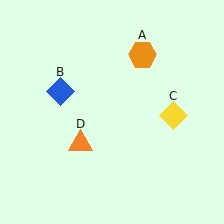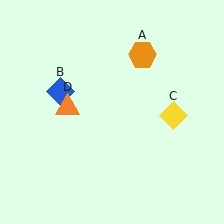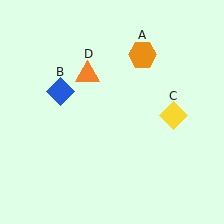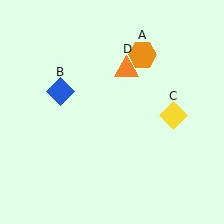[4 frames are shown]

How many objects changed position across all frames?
1 object changed position: orange triangle (object D).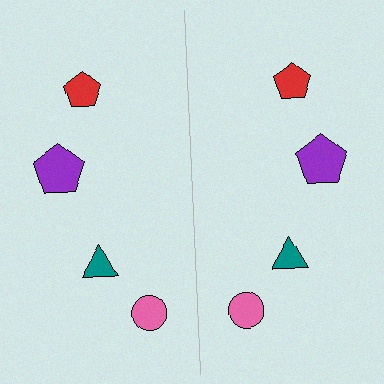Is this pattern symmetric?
Yes, this pattern has bilateral (reflection) symmetry.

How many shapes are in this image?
There are 8 shapes in this image.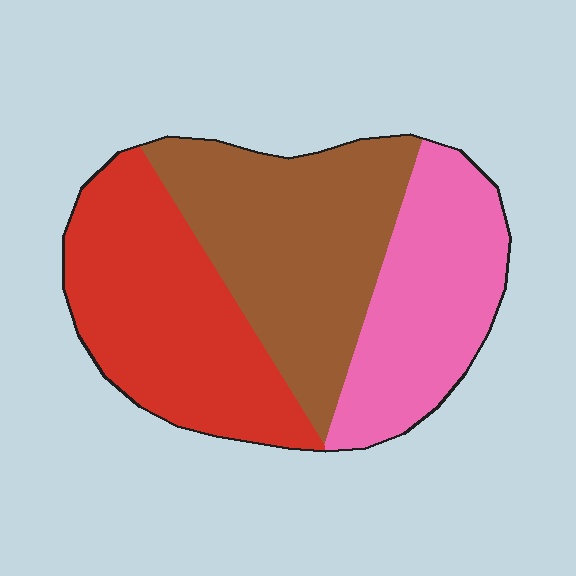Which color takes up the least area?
Pink, at roughly 30%.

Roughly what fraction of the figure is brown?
Brown takes up about three eighths (3/8) of the figure.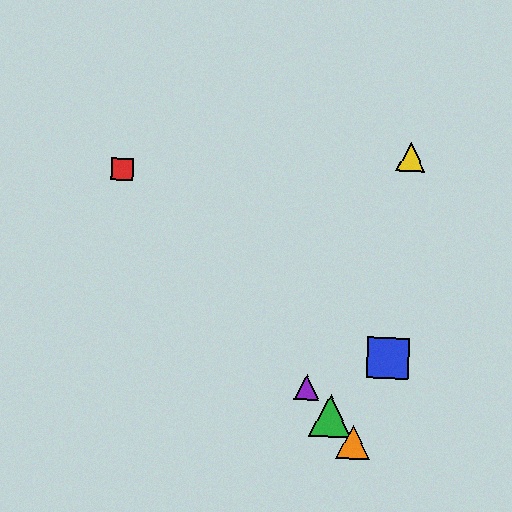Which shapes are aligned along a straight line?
The red square, the green triangle, the purple triangle, the orange triangle are aligned along a straight line.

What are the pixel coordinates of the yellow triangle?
The yellow triangle is at (411, 157).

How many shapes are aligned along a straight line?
4 shapes (the red square, the green triangle, the purple triangle, the orange triangle) are aligned along a straight line.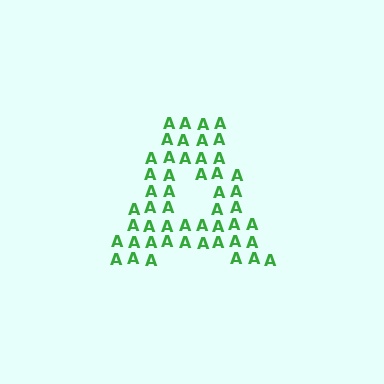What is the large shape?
The large shape is the letter A.